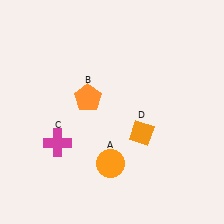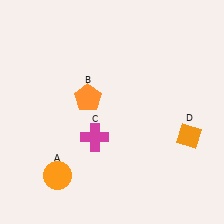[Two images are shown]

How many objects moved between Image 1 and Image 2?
3 objects moved between the two images.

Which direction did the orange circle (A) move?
The orange circle (A) moved left.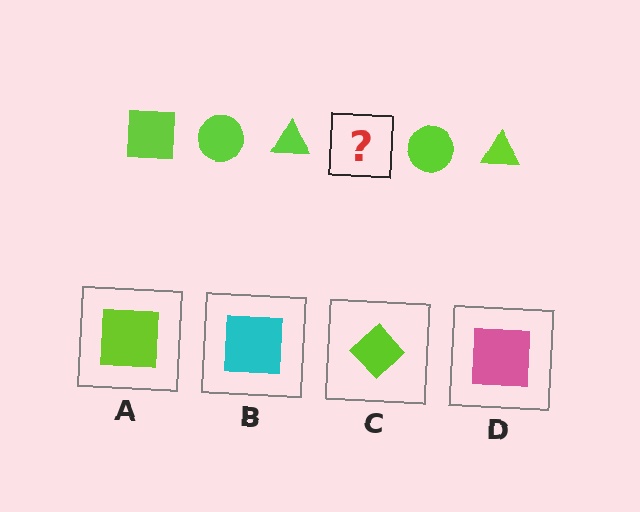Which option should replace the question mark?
Option A.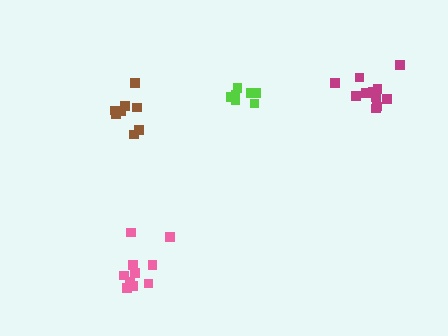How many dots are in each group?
Group 1: 7 dots, Group 2: 10 dots, Group 3: 11 dots, Group 4: 8 dots (36 total).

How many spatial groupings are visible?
There are 4 spatial groupings.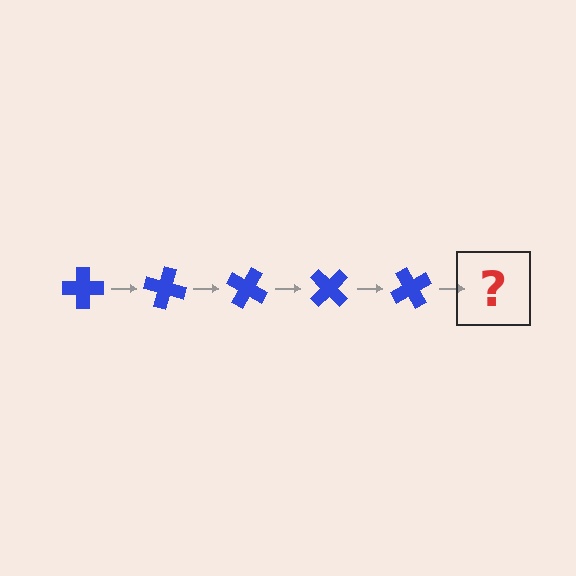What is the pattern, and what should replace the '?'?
The pattern is that the cross rotates 15 degrees each step. The '?' should be a blue cross rotated 75 degrees.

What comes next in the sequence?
The next element should be a blue cross rotated 75 degrees.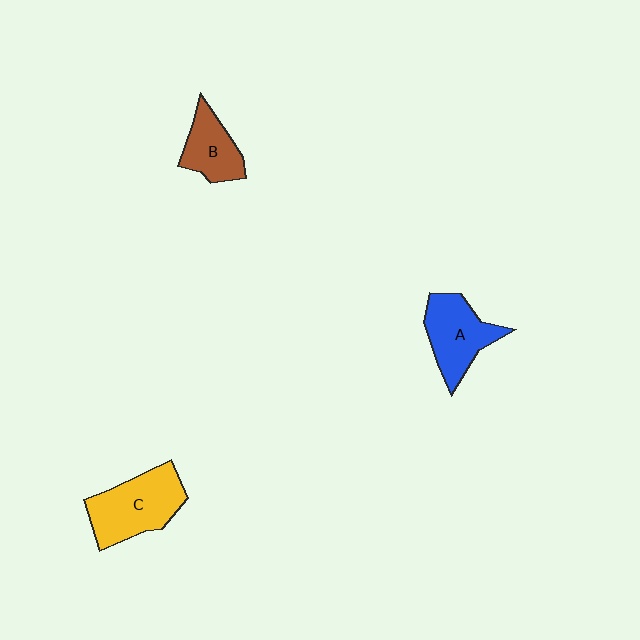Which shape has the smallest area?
Shape B (brown).